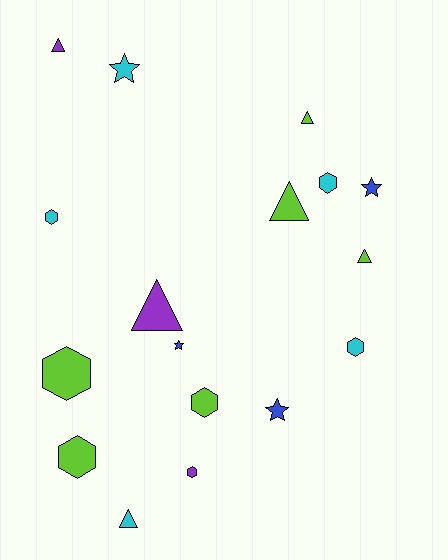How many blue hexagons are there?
There are no blue hexagons.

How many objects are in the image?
There are 17 objects.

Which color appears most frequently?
Lime, with 6 objects.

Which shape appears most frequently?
Hexagon, with 7 objects.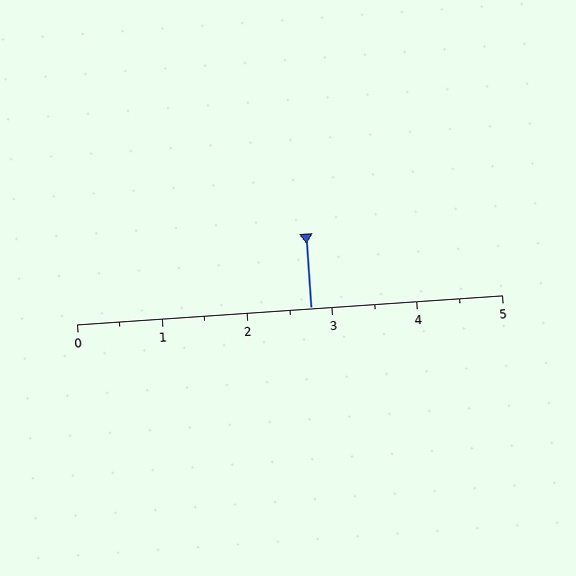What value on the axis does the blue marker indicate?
The marker indicates approximately 2.8.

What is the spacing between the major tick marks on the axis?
The major ticks are spaced 1 apart.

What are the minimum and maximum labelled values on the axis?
The axis runs from 0 to 5.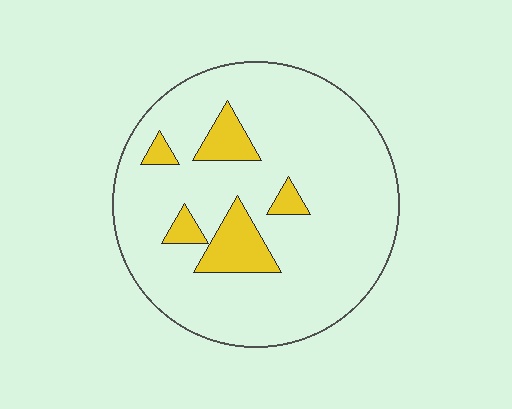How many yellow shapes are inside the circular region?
5.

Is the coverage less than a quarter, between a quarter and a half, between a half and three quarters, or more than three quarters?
Less than a quarter.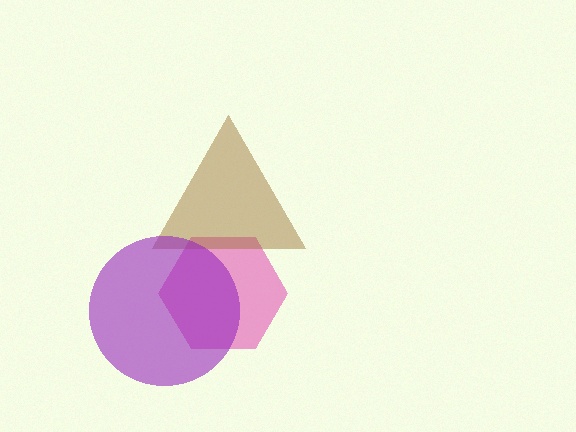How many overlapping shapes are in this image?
There are 3 overlapping shapes in the image.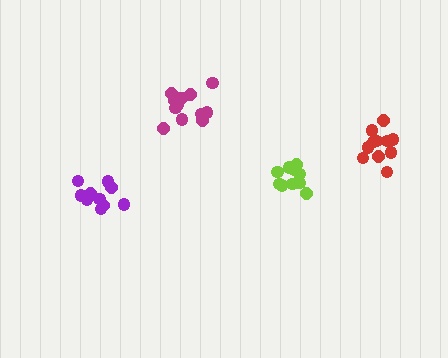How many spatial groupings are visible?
There are 4 spatial groupings.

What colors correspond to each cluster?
The clusters are colored: magenta, lime, purple, red.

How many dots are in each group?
Group 1: 13 dots, Group 2: 10 dots, Group 3: 10 dots, Group 4: 13 dots (46 total).